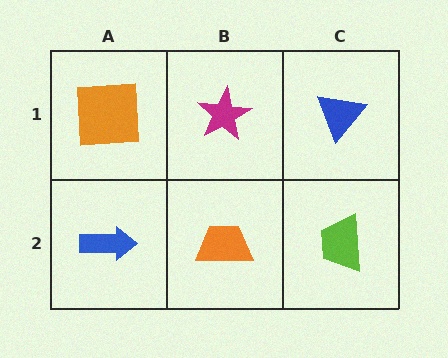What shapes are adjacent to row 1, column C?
A lime trapezoid (row 2, column C), a magenta star (row 1, column B).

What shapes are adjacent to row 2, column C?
A blue triangle (row 1, column C), an orange trapezoid (row 2, column B).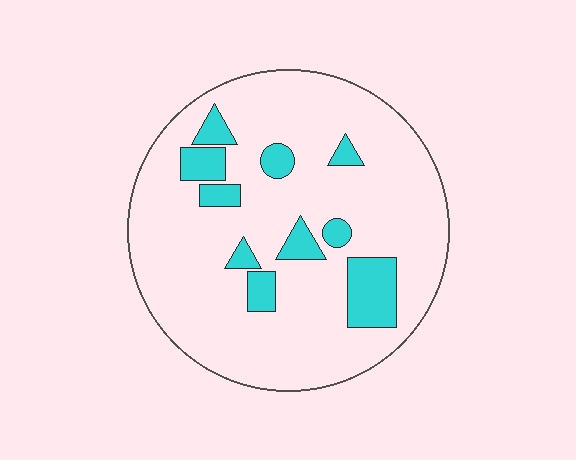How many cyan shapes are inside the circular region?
10.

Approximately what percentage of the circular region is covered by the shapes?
Approximately 15%.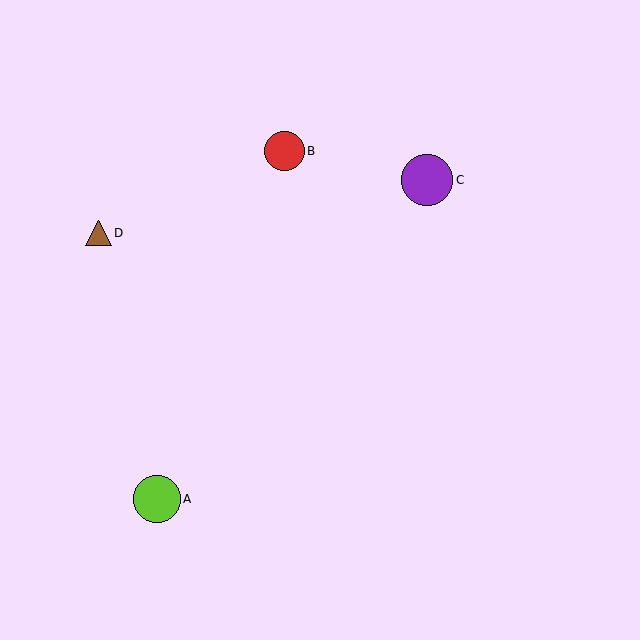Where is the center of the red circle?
The center of the red circle is at (284, 151).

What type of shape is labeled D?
Shape D is a brown triangle.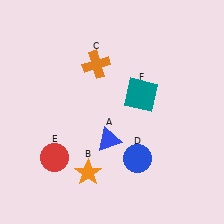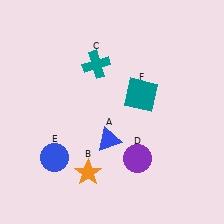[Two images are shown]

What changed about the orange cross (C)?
In Image 1, C is orange. In Image 2, it changed to teal.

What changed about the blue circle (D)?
In Image 1, D is blue. In Image 2, it changed to purple.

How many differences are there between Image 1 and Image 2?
There are 3 differences between the two images.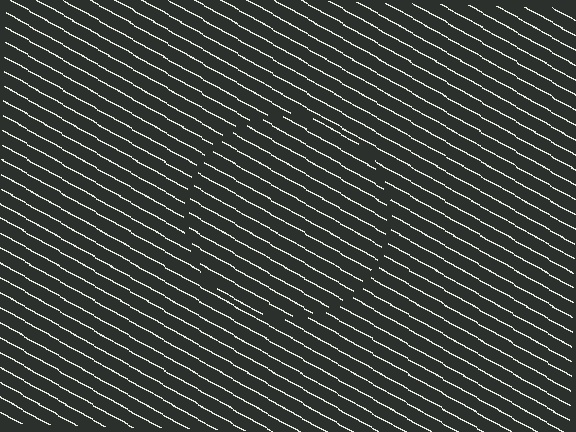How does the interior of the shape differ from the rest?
The interior of the shape contains the same grating, shifted by half a period — the contour is defined by the phase discontinuity where line-ends from the inner and outer gratings abut.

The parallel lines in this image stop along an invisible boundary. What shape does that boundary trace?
An illusory circle. The interior of the shape contains the same grating, shifted by half a period — the contour is defined by the phase discontinuity where line-ends from the inner and outer gratings abut.